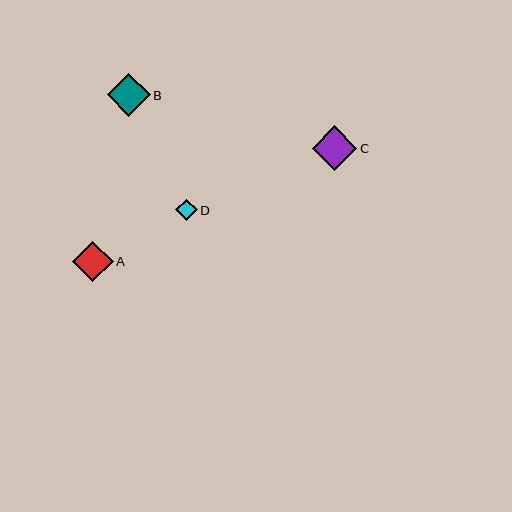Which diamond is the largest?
Diamond C is the largest with a size of approximately 44 pixels.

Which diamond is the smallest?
Diamond D is the smallest with a size of approximately 22 pixels.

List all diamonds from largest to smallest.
From largest to smallest: C, B, A, D.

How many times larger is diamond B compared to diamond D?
Diamond B is approximately 2.0 times the size of diamond D.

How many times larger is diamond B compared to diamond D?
Diamond B is approximately 2.0 times the size of diamond D.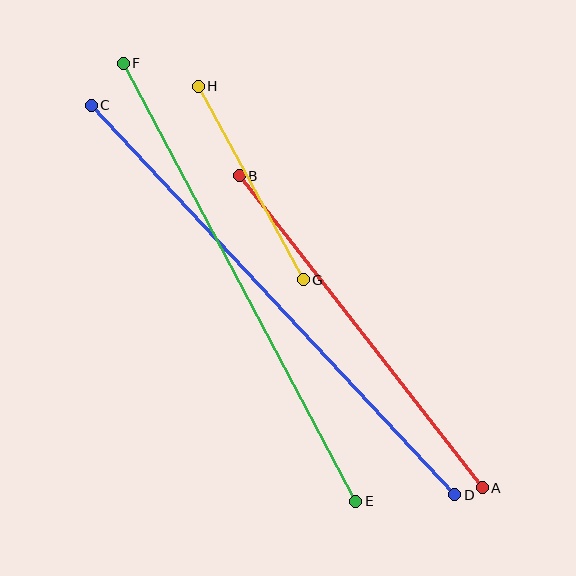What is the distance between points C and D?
The distance is approximately 533 pixels.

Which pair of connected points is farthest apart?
Points C and D are farthest apart.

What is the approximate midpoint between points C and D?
The midpoint is at approximately (273, 300) pixels.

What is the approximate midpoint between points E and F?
The midpoint is at approximately (240, 282) pixels.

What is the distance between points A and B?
The distance is approximately 395 pixels.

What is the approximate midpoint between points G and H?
The midpoint is at approximately (251, 183) pixels.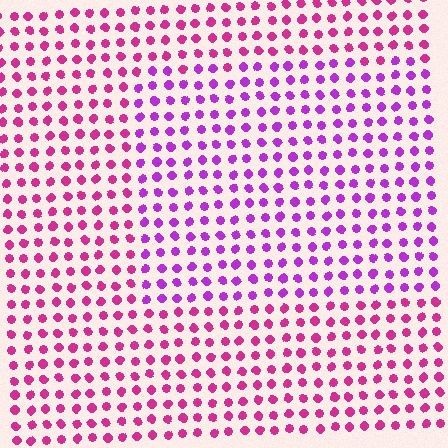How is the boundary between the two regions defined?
The boundary is defined purely by a slight shift in hue (about 34 degrees). Spacing, size, and orientation are identical on both sides.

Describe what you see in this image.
The image is filled with small magenta elements in a uniform arrangement. A rectangle-shaped region is visible where the elements are tinted to a slightly different hue, forming a subtle color boundary.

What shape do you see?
I see a rectangle.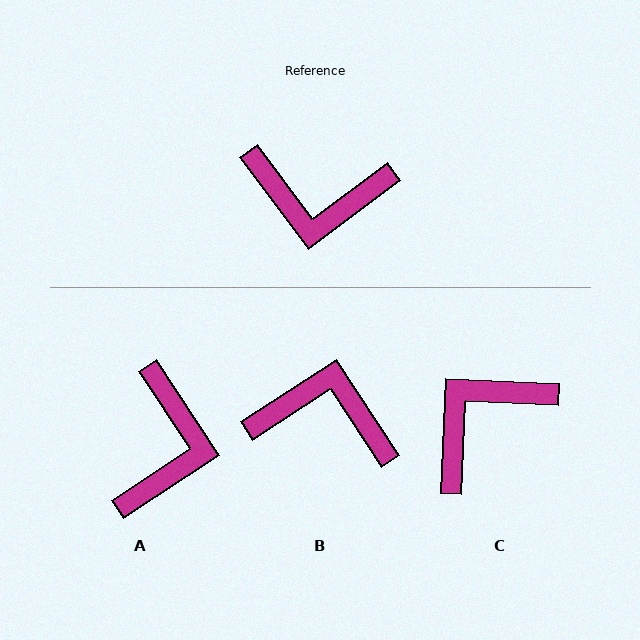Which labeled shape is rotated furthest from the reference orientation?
B, about 176 degrees away.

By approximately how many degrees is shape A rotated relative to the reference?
Approximately 87 degrees counter-clockwise.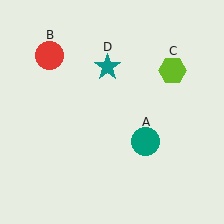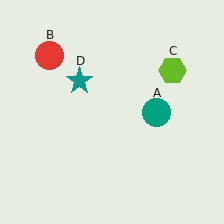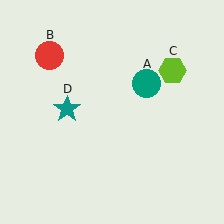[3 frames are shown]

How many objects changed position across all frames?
2 objects changed position: teal circle (object A), teal star (object D).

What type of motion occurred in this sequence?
The teal circle (object A), teal star (object D) rotated counterclockwise around the center of the scene.